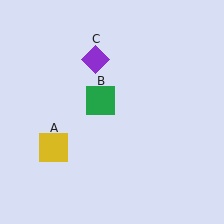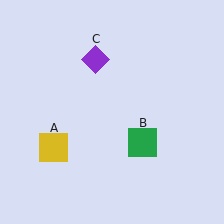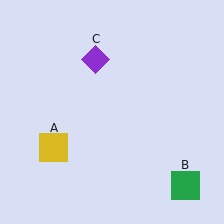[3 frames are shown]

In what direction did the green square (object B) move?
The green square (object B) moved down and to the right.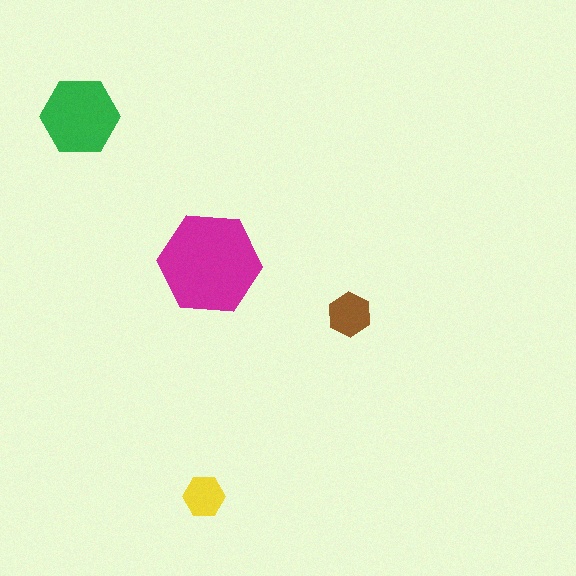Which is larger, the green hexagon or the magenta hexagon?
The magenta one.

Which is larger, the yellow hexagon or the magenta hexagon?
The magenta one.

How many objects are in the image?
There are 4 objects in the image.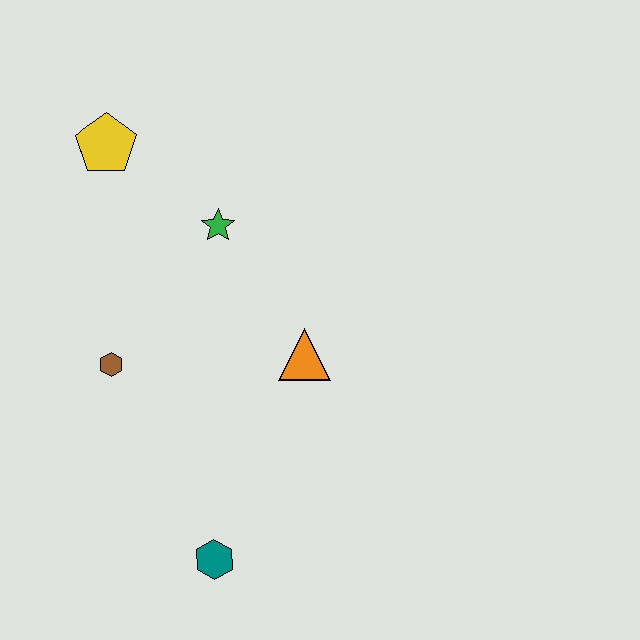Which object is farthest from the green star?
The teal hexagon is farthest from the green star.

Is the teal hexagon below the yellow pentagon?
Yes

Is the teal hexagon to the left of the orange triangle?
Yes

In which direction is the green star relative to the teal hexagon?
The green star is above the teal hexagon.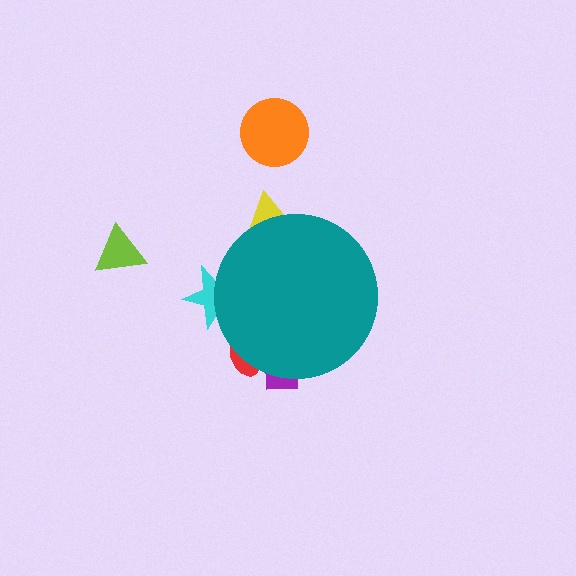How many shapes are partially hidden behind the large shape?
4 shapes are partially hidden.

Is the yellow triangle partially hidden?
Yes, the yellow triangle is partially hidden behind the teal circle.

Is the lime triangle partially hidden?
No, the lime triangle is fully visible.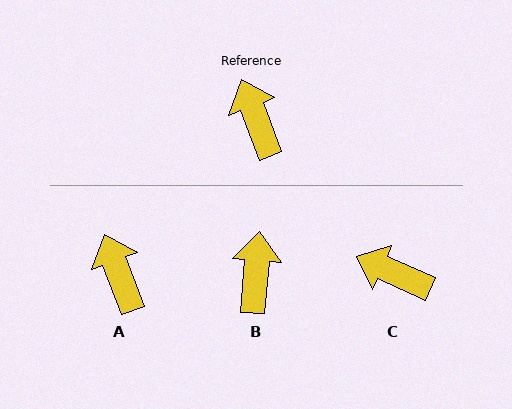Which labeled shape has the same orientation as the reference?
A.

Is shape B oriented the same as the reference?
No, it is off by about 25 degrees.